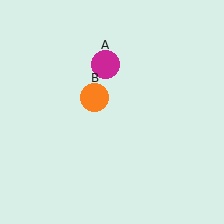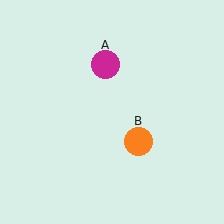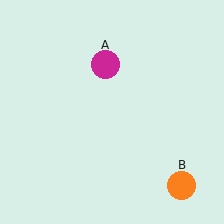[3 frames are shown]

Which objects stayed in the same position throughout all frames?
Magenta circle (object A) remained stationary.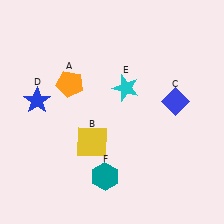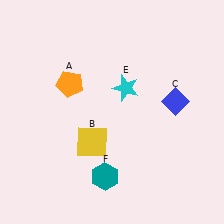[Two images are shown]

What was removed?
The blue star (D) was removed in Image 2.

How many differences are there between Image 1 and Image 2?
There is 1 difference between the two images.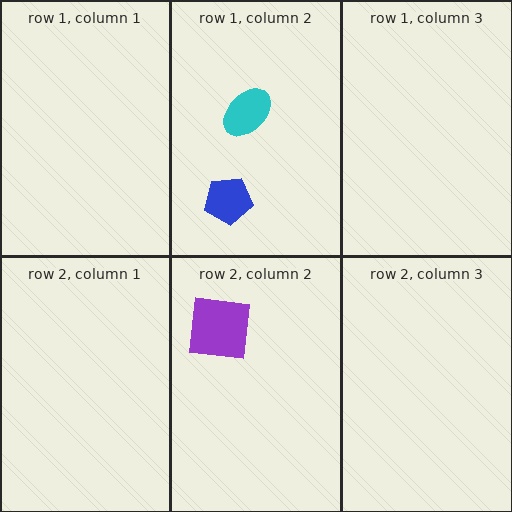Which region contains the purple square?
The row 2, column 2 region.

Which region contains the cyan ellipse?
The row 1, column 2 region.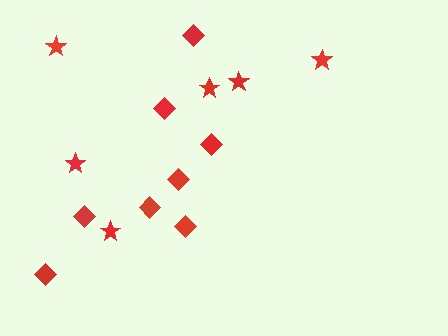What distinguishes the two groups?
There are 2 groups: one group of stars (6) and one group of diamonds (8).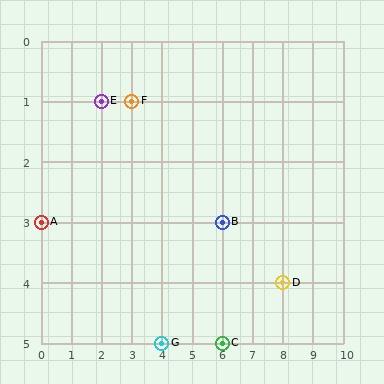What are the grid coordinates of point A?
Point A is at grid coordinates (0, 3).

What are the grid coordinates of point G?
Point G is at grid coordinates (4, 5).